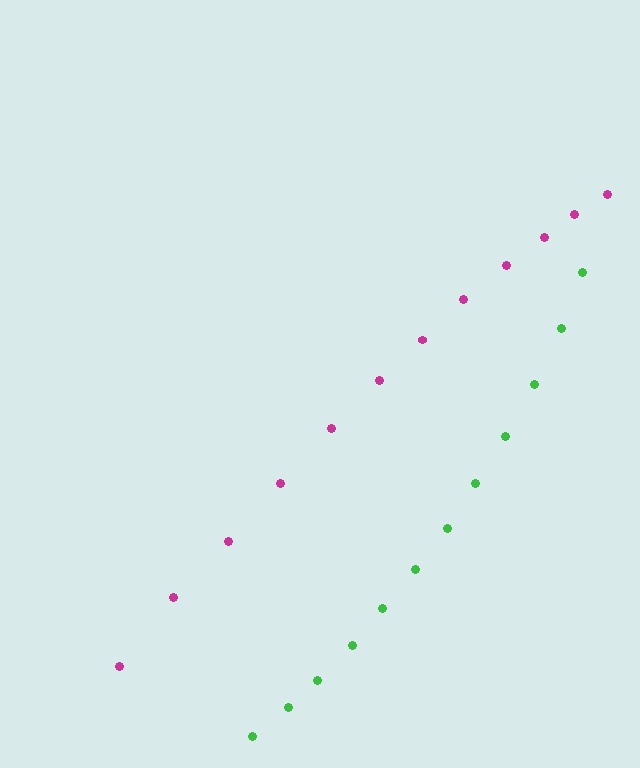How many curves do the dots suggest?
There are 2 distinct paths.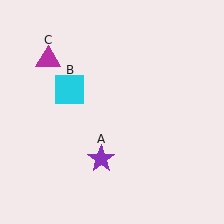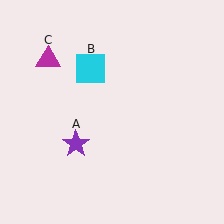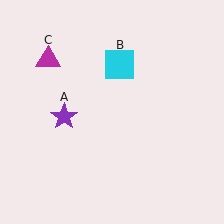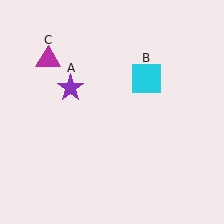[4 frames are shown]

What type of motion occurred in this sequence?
The purple star (object A), cyan square (object B) rotated clockwise around the center of the scene.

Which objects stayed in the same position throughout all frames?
Magenta triangle (object C) remained stationary.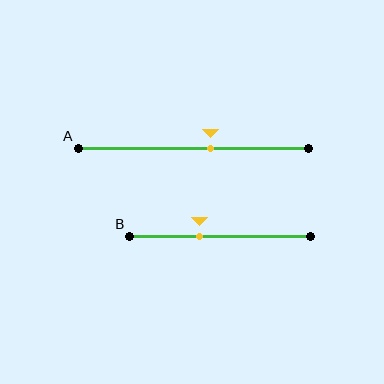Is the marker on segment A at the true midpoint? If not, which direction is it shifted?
No, the marker on segment A is shifted to the right by about 7% of the segment length.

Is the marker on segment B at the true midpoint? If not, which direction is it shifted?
No, the marker on segment B is shifted to the left by about 12% of the segment length.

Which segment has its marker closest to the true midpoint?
Segment A has its marker closest to the true midpoint.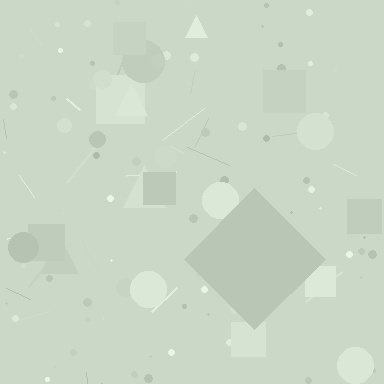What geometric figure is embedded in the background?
A diamond is embedded in the background.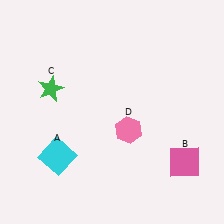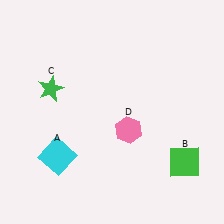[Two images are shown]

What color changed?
The square (B) changed from pink in Image 1 to green in Image 2.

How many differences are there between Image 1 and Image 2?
There is 1 difference between the two images.